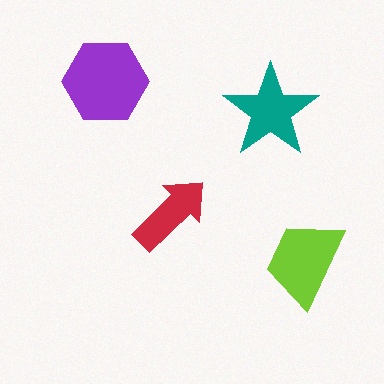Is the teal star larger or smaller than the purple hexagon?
Smaller.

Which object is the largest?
The purple hexagon.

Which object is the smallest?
The red arrow.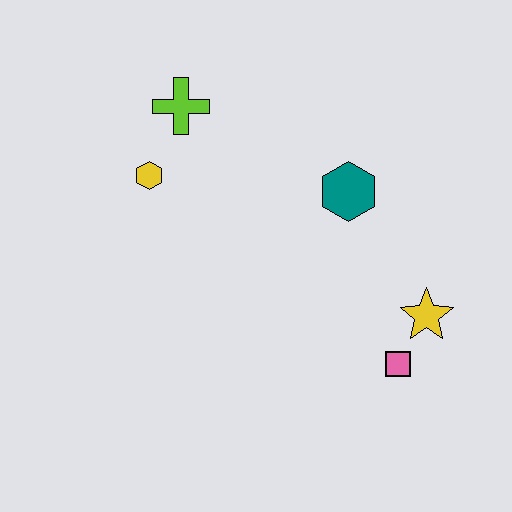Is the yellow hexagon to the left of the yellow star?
Yes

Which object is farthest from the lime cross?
The pink square is farthest from the lime cross.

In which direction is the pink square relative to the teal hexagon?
The pink square is below the teal hexagon.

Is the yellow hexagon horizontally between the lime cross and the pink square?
No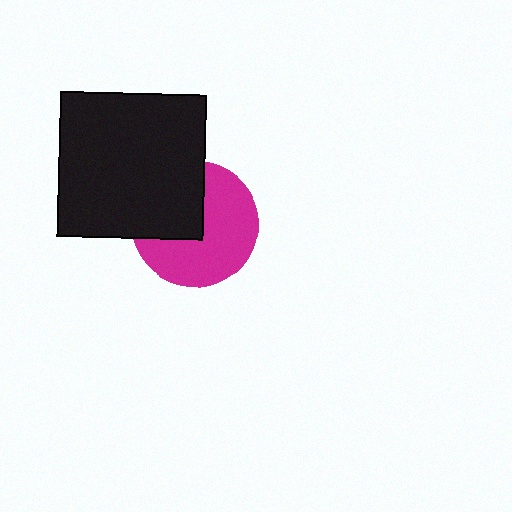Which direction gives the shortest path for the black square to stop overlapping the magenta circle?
Moving toward the upper-left gives the shortest separation.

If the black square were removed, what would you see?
You would see the complete magenta circle.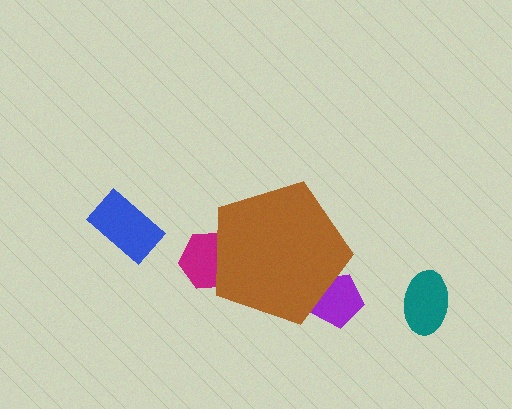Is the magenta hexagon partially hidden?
Yes, the magenta hexagon is partially hidden behind the brown pentagon.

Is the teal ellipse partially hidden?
No, the teal ellipse is fully visible.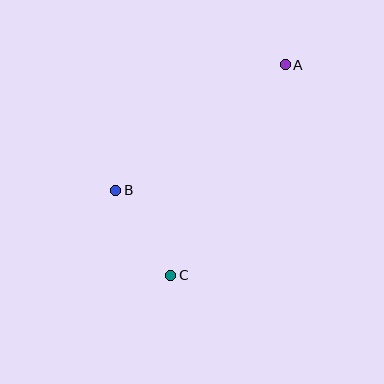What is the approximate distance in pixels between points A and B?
The distance between A and B is approximately 211 pixels.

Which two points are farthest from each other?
Points A and C are farthest from each other.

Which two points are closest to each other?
Points B and C are closest to each other.